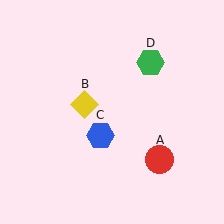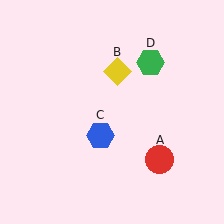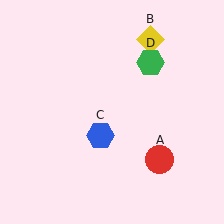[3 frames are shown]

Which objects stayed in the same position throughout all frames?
Red circle (object A) and blue hexagon (object C) and green hexagon (object D) remained stationary.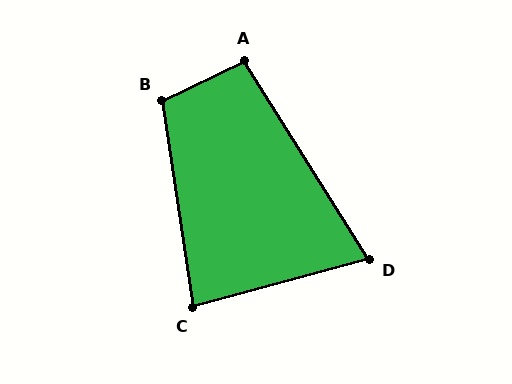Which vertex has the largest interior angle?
B, at approximately 107 degrees.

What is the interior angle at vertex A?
Approximately 97 degrees (obtuse).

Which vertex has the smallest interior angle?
D, at approximately 73 degrees.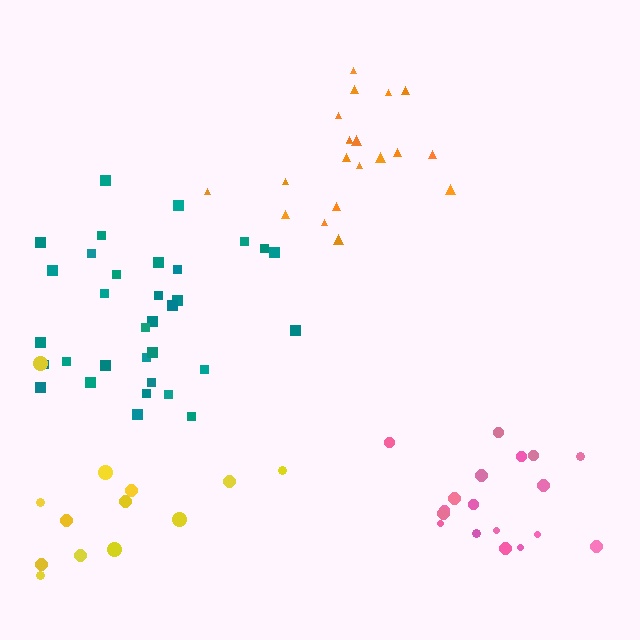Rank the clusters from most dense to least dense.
teal, orange, pink, yellow.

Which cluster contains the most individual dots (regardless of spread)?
Teal (33).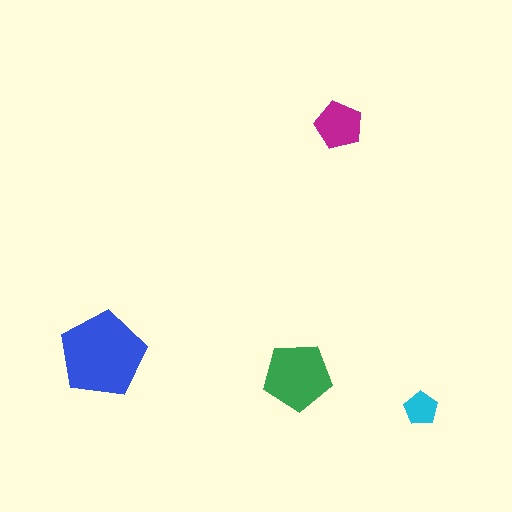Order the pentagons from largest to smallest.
the blue one, the green one, the magenta one, the cyan one.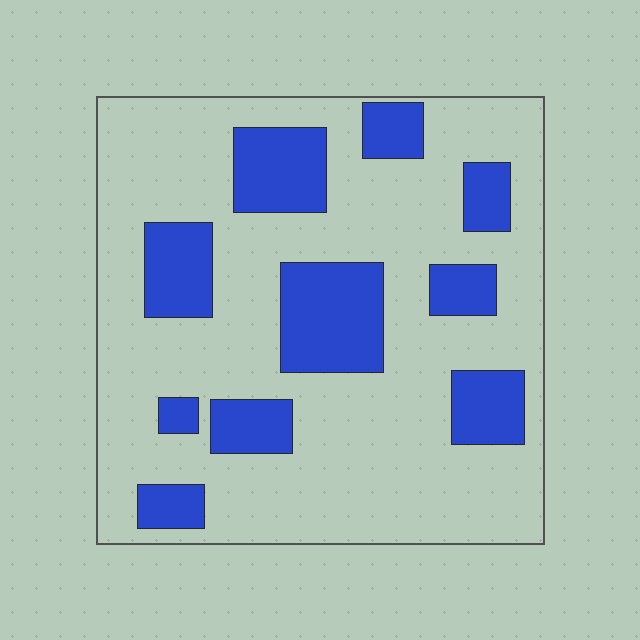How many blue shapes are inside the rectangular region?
10.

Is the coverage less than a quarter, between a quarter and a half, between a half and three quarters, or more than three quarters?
Between a quarter and a half.